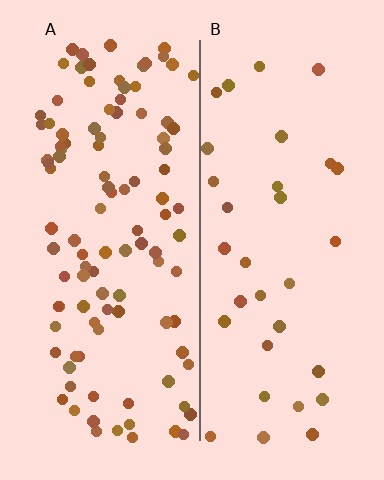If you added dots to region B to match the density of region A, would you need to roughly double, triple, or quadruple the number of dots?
Approximately triple.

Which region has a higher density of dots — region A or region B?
A (the left).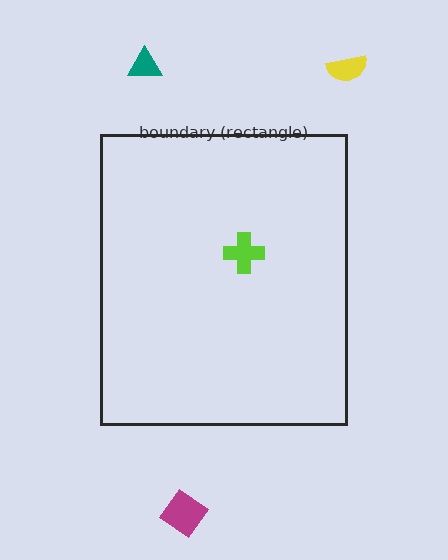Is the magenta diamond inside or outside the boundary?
Outside.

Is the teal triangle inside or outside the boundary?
Outside.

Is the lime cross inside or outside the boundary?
Inside.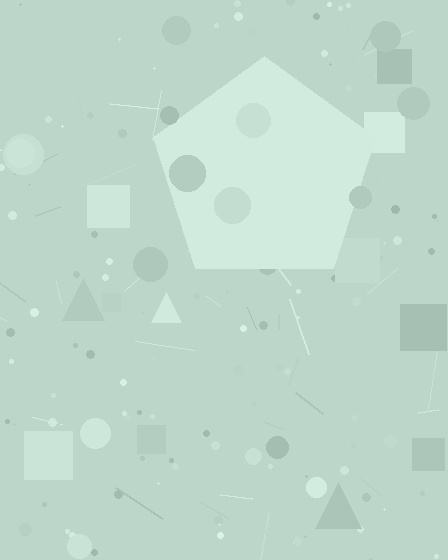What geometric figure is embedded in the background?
A pentagon is embedded in the background.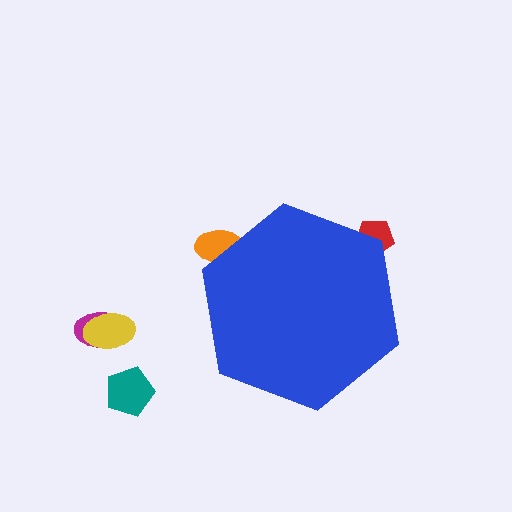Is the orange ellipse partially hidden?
Yes, the orange ellipse is partially hidden behind the blue hexagon.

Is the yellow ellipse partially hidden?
No, the yellow ellipse is fully visible.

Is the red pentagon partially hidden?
Yes, the red pentagon is partially hidden behind the blue hexagon.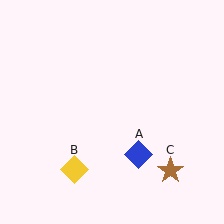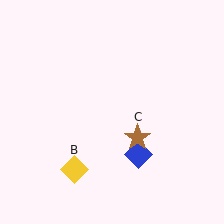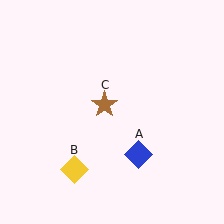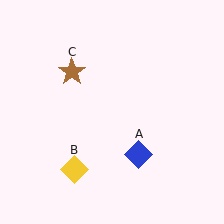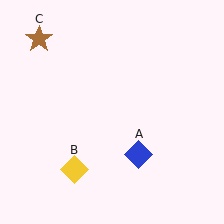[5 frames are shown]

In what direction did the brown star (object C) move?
The brown star (object C) moved up and to the left.